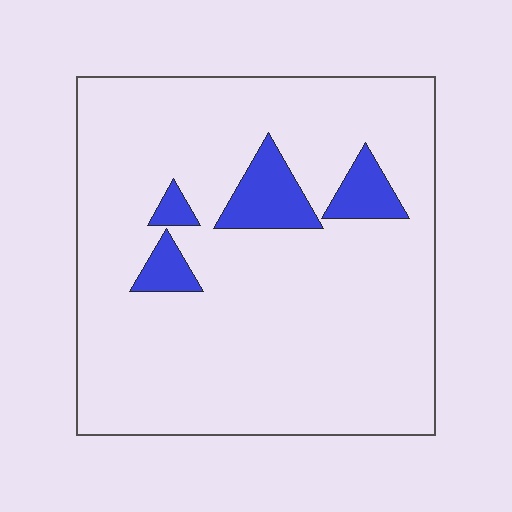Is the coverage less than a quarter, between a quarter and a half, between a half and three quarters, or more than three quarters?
Less than a quarter.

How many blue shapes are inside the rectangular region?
4.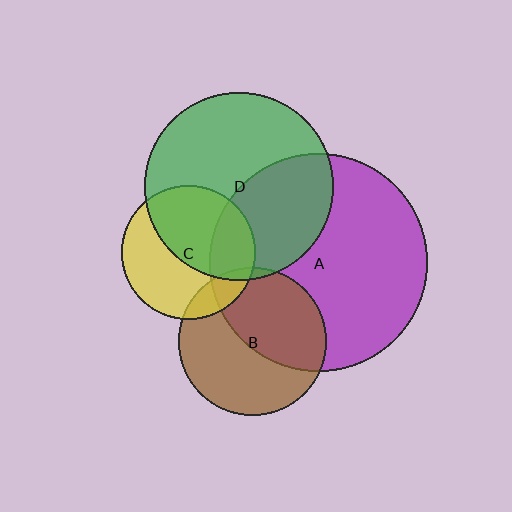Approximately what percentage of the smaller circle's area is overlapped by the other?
Approximately 25%.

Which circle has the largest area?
Circle A (purple).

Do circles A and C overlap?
Yes.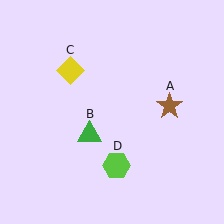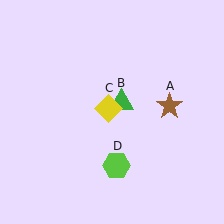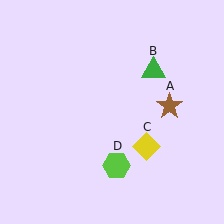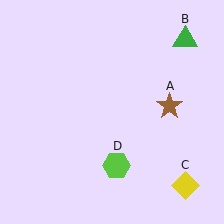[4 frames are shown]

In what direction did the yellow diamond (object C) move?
The yellow diamond (object C) moved down and to the right.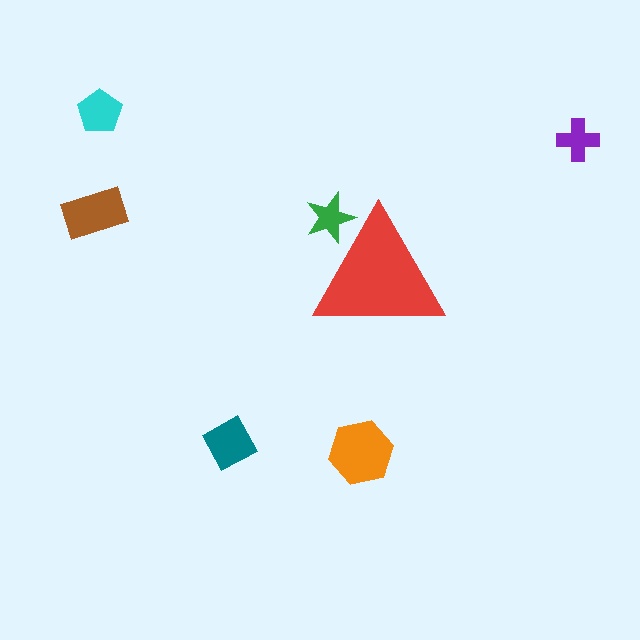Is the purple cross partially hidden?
No, the purple cross is fully visible.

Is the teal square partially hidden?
No, the teal square is fully visible.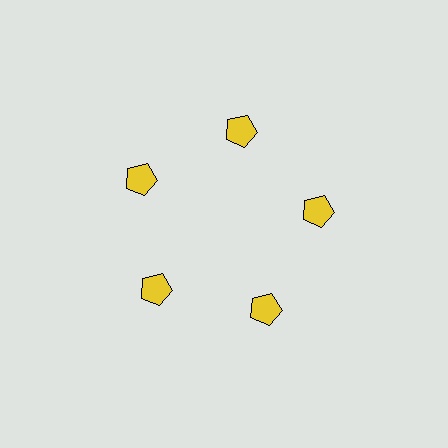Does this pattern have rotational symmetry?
Yes, this pattern has 5-fold rotational symmetry. It looks the same after rotating 72 degrees around the center.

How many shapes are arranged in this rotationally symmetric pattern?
There are 5 shapes, arranged in 5 groups of 1.